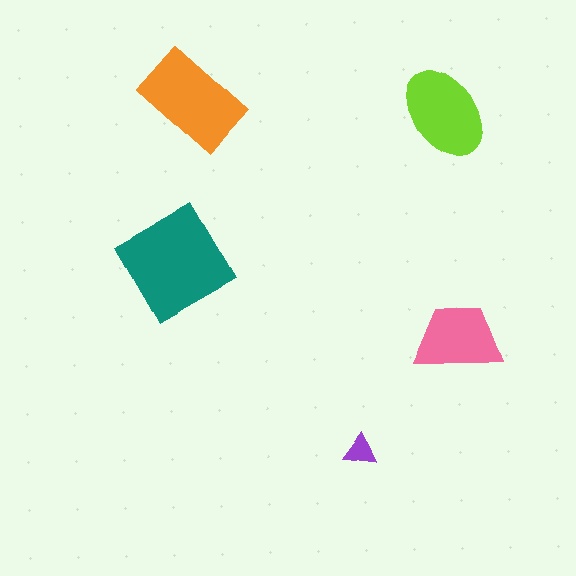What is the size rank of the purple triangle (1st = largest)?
5th.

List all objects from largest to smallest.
The teal diamond, the orange rectangle, the lime ellipse, the pink trapezoid, the purple triangle.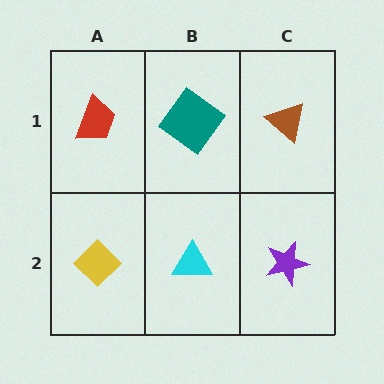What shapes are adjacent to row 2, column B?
A teal diamond (row 1, column B), a yellow diamond (row 2, column A), a purple star (row 2, column C).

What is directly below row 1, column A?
A yellow diamond.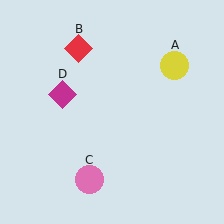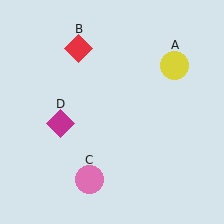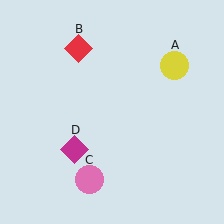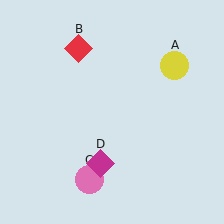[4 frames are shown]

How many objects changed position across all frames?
1 object changed position: magenta diamond (object D).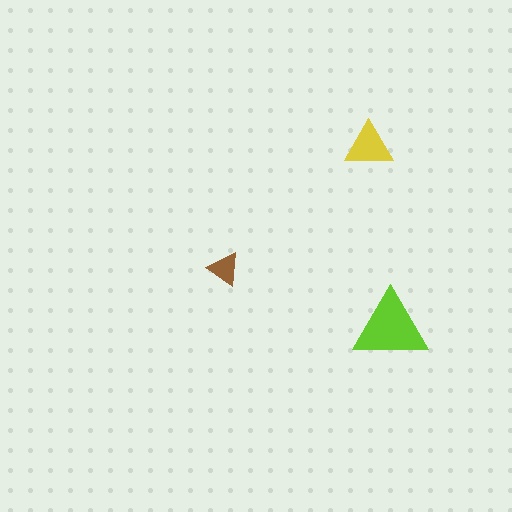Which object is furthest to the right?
The lime triangle is rightmost.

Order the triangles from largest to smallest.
the lime one, the yellow one, the brown one.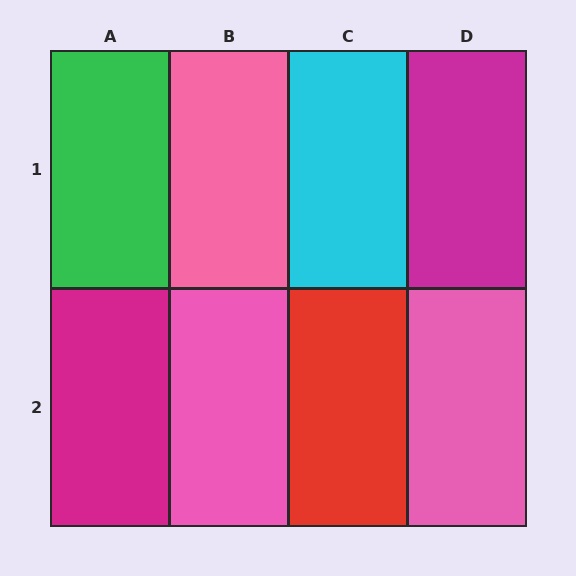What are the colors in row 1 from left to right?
Green, pink, cyan, magenta.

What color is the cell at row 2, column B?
Pink.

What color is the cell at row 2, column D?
Pink.